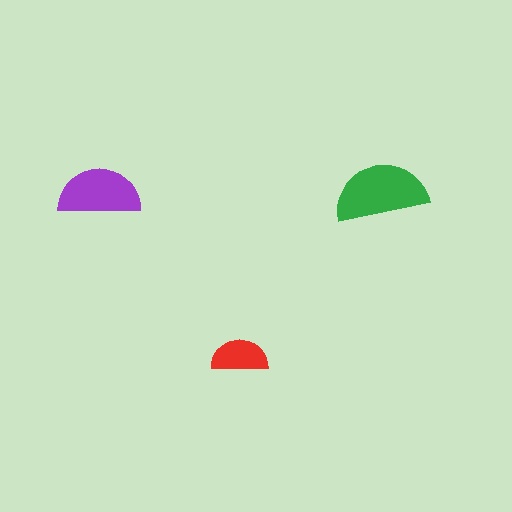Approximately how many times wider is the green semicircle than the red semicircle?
About 1.5 times wider.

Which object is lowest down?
The red semicircle is bottommost.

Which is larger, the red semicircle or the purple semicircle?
The purple one.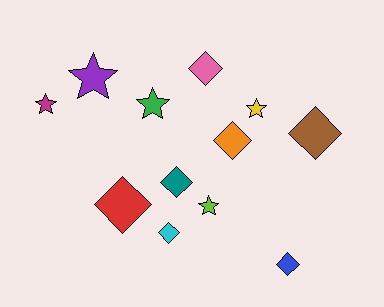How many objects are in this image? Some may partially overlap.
There are 12 objects.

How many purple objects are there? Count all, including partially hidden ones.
There is 1 purple object.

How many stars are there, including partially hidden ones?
There are 5 stars.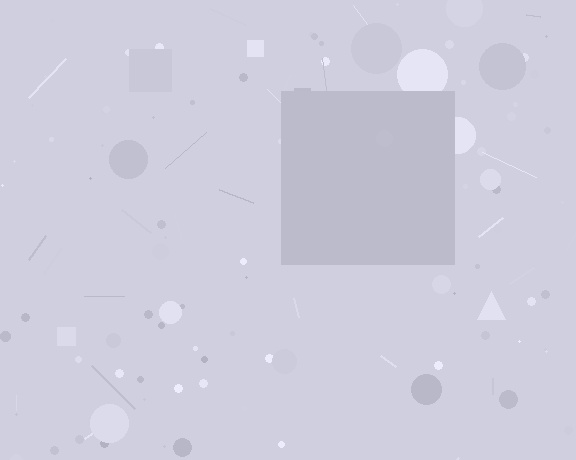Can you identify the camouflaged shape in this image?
The camouflaged shape is a square.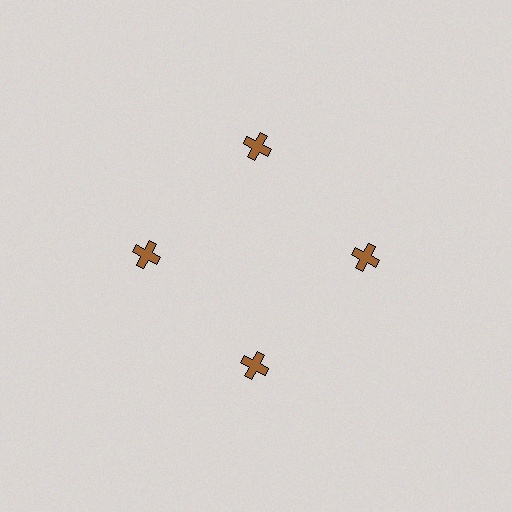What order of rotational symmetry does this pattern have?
This pattern has 4-fold rotational symmetry.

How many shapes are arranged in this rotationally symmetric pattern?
There are 4 shapes, arranged in 4 groups of 1.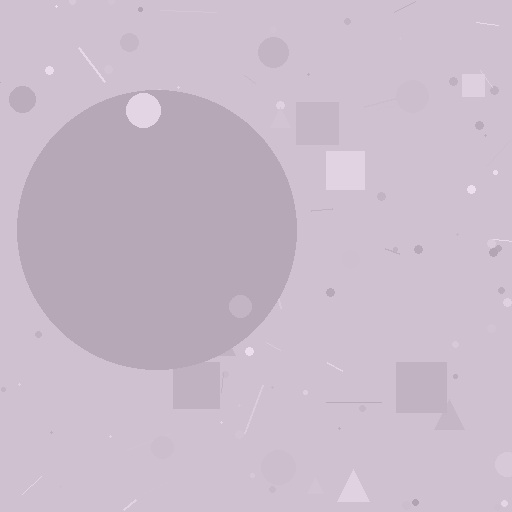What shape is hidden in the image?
A circle is hidden in the image.